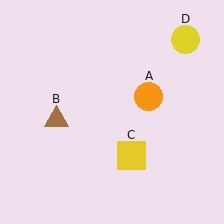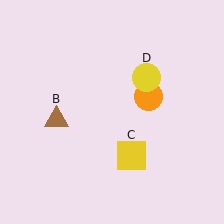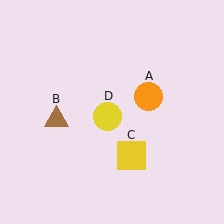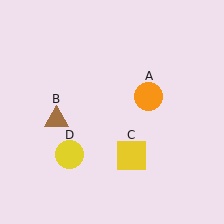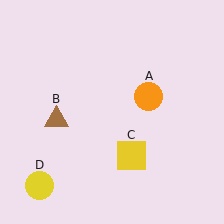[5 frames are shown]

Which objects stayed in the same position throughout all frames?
Orange circle (object A) and brown triangle (object B) and yellow square (object C) remained stationary.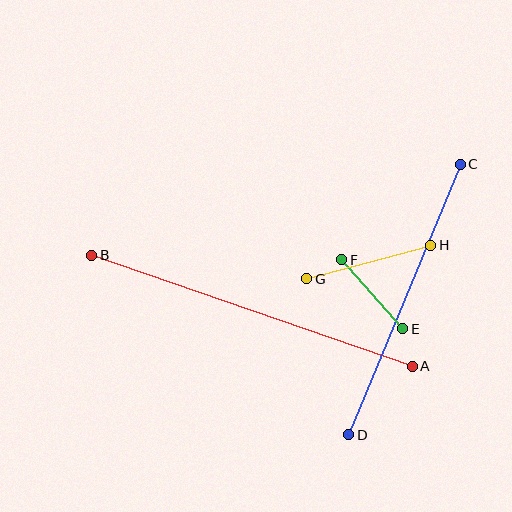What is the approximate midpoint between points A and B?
The midpoint is at approximately (252, 311) pixels.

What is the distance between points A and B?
The distance is approximately 339 pixels.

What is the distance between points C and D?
The distance is approximately 293 pixels.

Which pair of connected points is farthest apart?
Points A and B are farthest apart.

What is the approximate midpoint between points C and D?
The midpoint is at approximately (404, 300) pixels.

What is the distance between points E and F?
The distance is approximately 92 pixels.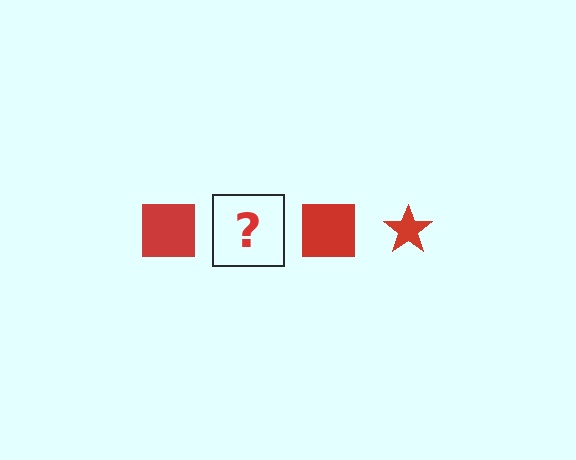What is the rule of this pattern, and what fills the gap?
The rule is that the pattern cycles through square, star shapes in red. The gap should be filled with a red star.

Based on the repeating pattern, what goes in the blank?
The blank should be a red star.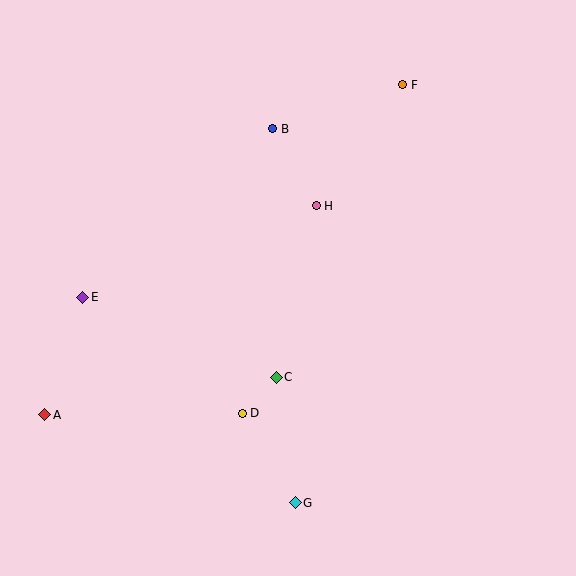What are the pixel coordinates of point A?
Point A is at (45, 415).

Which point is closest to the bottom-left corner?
Point A is closest to the bottom-left corner.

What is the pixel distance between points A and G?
The distance between A and G is 266 pixels.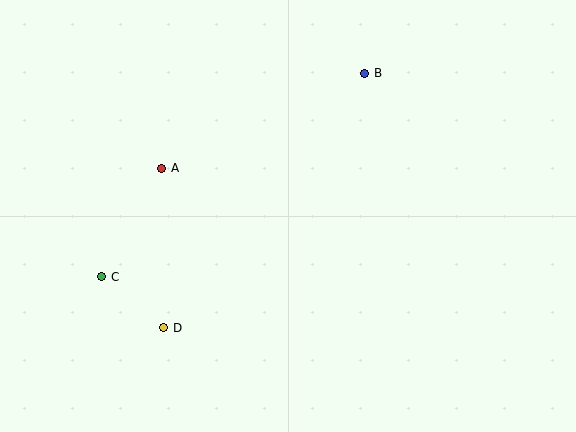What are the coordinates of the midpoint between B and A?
The midpoint between B and A is at (263, 121).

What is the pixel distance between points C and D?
The distance between C and D is 80 pixels.